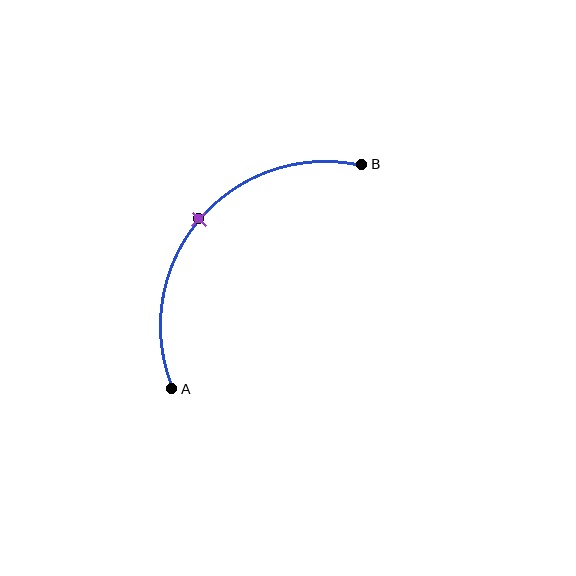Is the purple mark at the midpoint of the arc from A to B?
Yes. The purple mark lies on the arc at equal arc-length from both A and B — it is the arc midpoint.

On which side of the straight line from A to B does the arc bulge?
The arc bulges above and to the left of the straight line connecting A and B.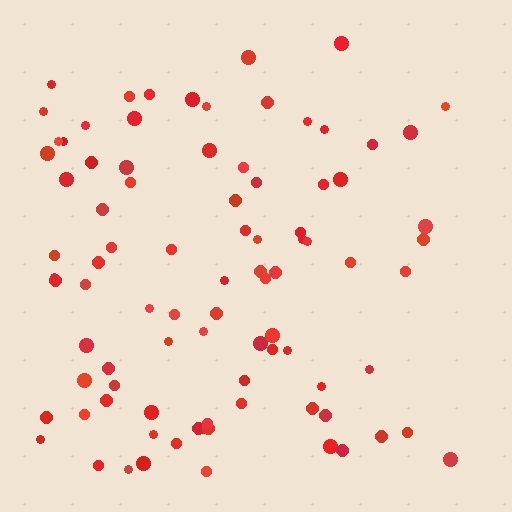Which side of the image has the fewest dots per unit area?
The right.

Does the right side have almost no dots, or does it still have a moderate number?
Still a moderate number, just noticeably fewer than the left.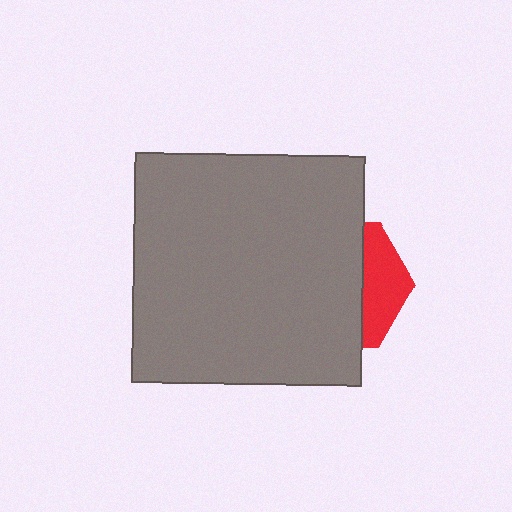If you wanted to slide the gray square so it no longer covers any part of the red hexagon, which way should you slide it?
Slide it left — that is the most direct way to separate the two shapes.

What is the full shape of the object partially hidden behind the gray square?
The partially hidden object is a red hexagon.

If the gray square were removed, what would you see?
You would see the complete red hexagon.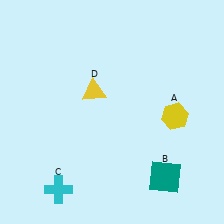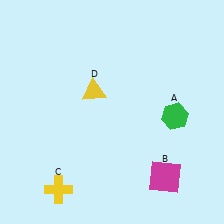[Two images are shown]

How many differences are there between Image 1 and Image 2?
There are 3 differences between the two images.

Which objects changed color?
A changed from yellow to green. B changed from teal to magenta. C changed from cyan to yellow.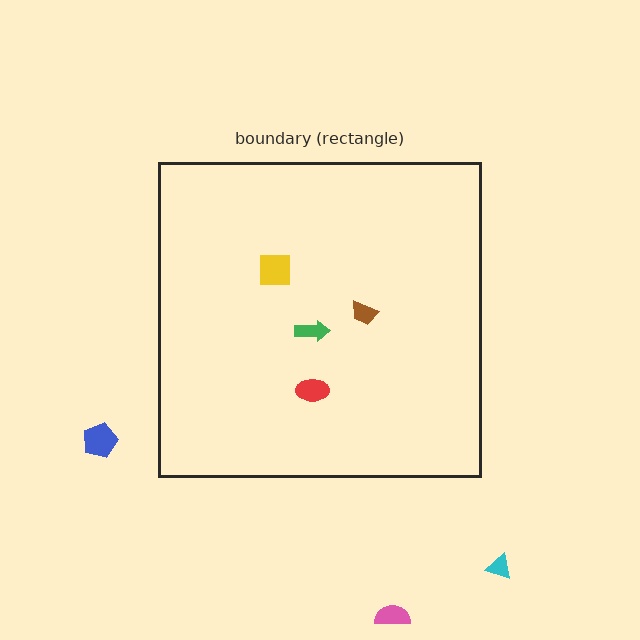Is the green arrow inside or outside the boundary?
Inside.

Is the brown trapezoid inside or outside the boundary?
Inside.